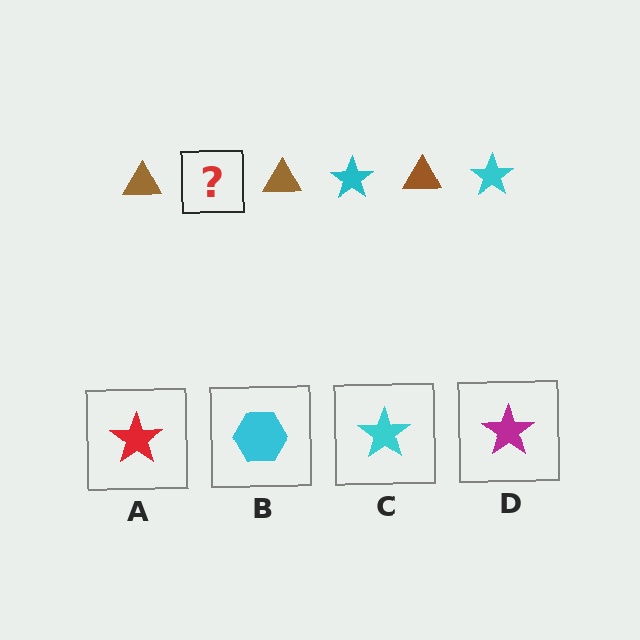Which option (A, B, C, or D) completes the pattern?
C.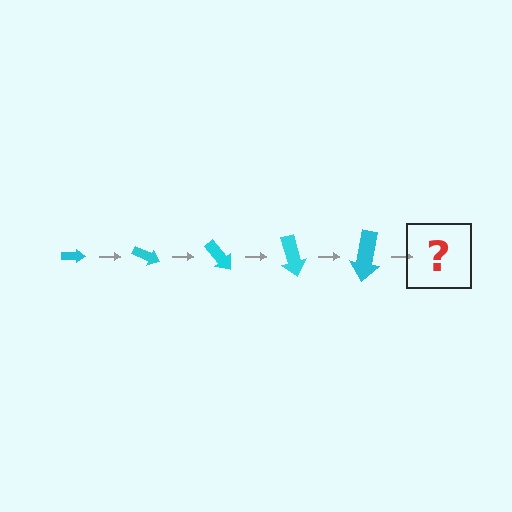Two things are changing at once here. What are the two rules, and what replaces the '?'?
The two rules are that the arrow grows larger each step and it rotates 25 degrees each step. The '?' should be an arrow, larger than the previous one and rotated 125 degrees from the start.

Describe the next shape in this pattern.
It should be an arrow, larger than the previous one and rotated 125 degrees from the start.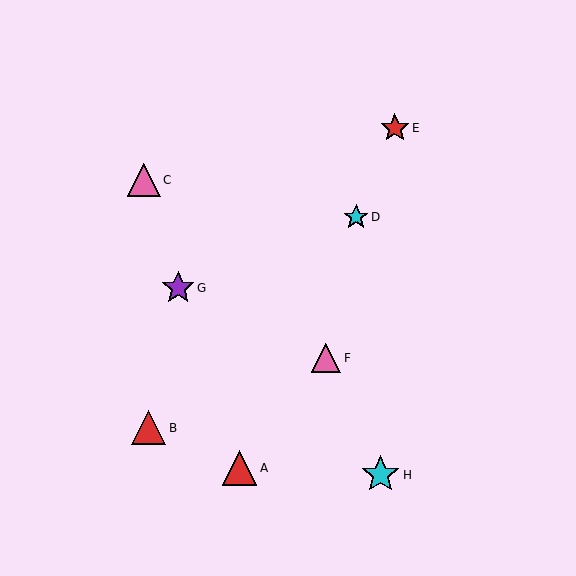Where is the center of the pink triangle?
The center of the pink triangle is at (144, 180).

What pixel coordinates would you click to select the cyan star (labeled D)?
Click at (356, 217) to select the cyan star D.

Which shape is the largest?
The cyan star (labeled H) is the largest.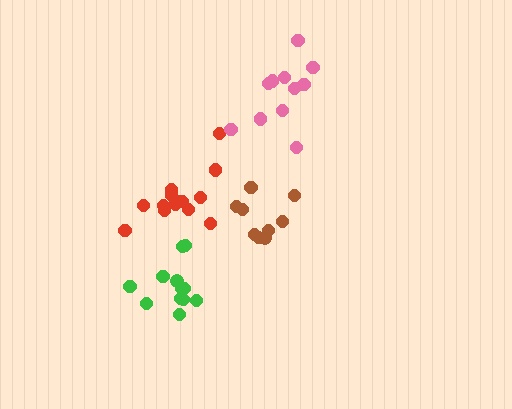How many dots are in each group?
Group 1: 12 dots, Group 2: 14 dots, Group 3: 9 dots, Group 4: 11 dots (46 total).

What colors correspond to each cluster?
The clusters are colored: green, red, brown, pink.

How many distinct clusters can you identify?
There are 4 distinct clusters.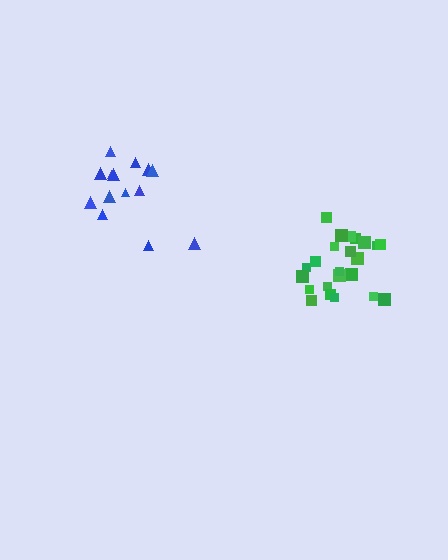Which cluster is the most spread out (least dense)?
Blue.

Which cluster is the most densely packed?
Green.